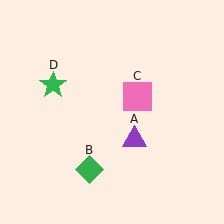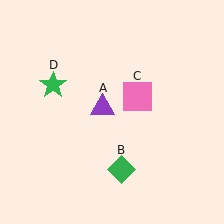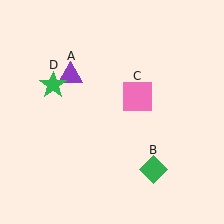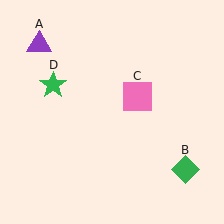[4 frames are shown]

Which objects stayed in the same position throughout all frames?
Pink square (object C) and green star (object D) remained stationary.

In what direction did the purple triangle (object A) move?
The purple triangle (object A) moved up and to the left.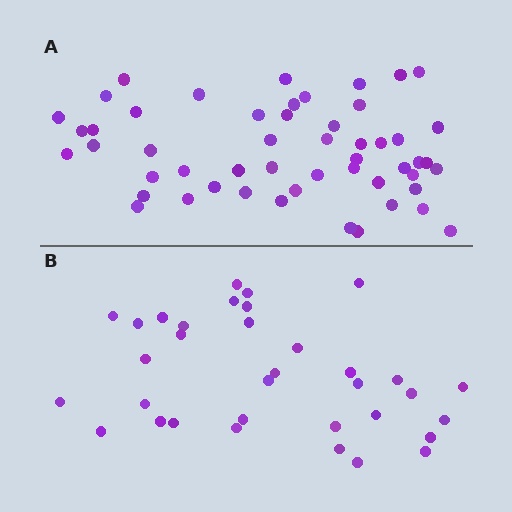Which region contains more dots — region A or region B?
Region A (the top region) has more dots.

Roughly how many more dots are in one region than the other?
Region A has approximately 20 more dots than region B.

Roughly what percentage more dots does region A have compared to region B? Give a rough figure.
About 55% more.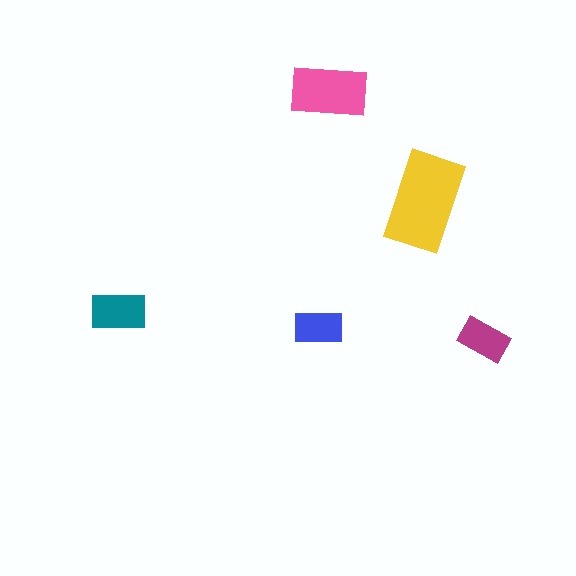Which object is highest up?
The pink rectangle is topmost.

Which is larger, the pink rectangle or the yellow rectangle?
The yellow one.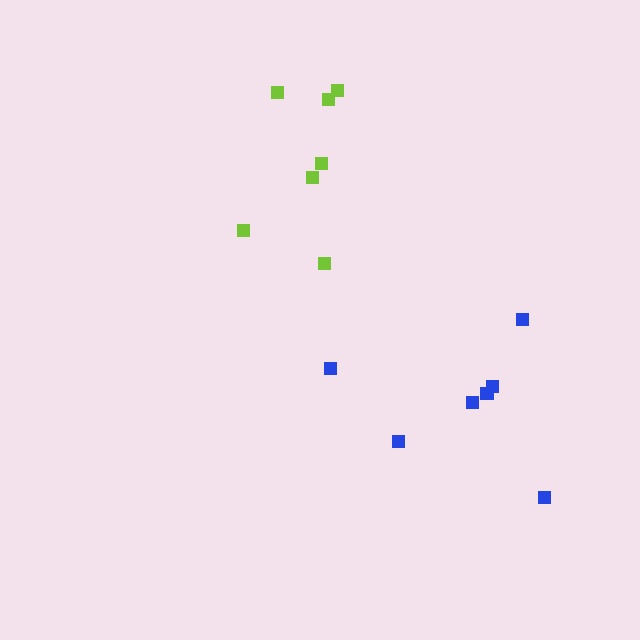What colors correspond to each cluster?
The clusters are colored: blue, lime.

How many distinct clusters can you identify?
There are 2 distinct clusters.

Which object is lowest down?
The blue cluster is bottommost.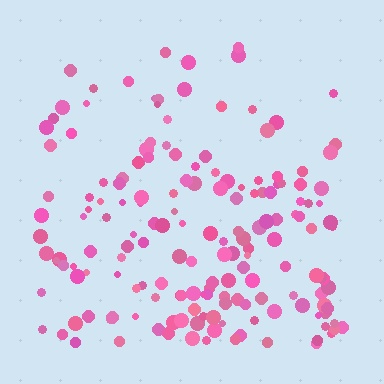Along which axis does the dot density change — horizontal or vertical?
Vertical.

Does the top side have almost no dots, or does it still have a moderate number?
Still a moderate number, just noticeably fewer than the bottom.